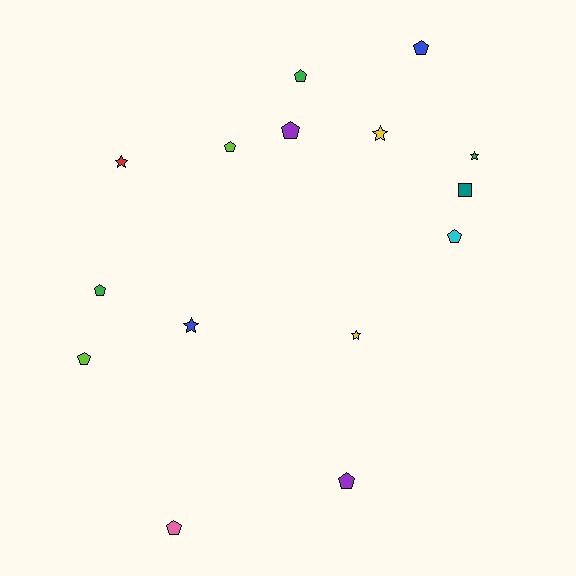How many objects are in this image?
There are 15 objects.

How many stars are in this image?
There are 5 stars.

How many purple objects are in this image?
There are 2 purple objects.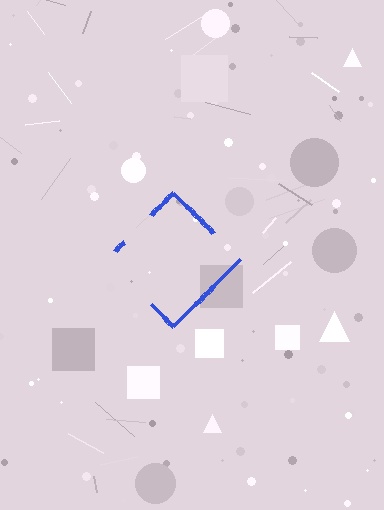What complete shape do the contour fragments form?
The contour fragments form a diamond.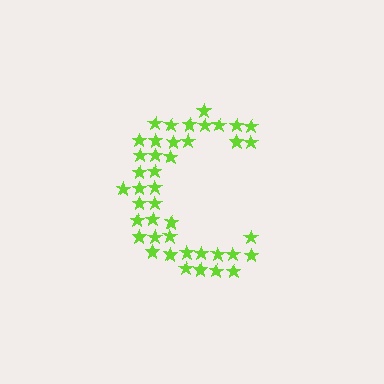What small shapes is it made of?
It is made of small stars.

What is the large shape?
The large shape is the letter C.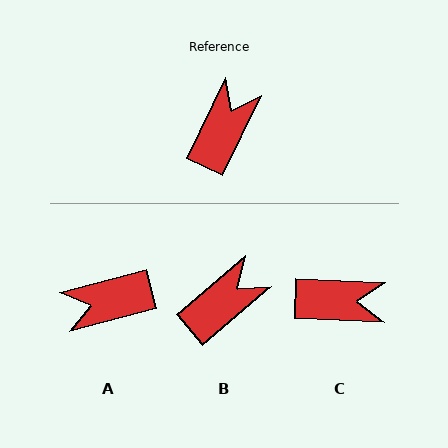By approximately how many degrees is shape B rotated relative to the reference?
Approximately 23 degrees clockwise.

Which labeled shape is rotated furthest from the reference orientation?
A, about 131 degrees away.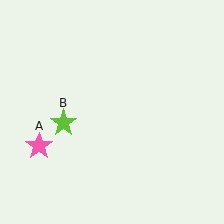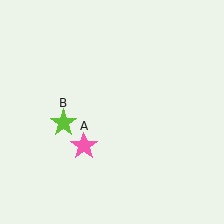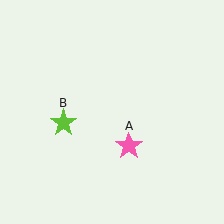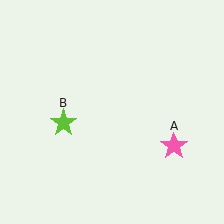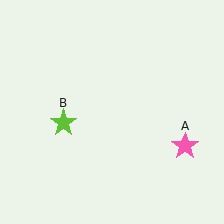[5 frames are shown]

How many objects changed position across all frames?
1 object changed position: pink star (object A).